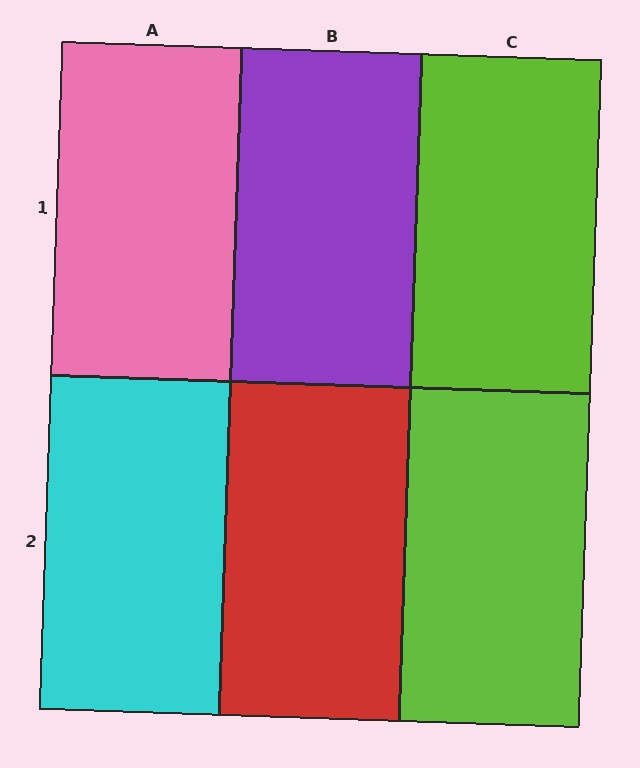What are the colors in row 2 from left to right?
Cyan, red, lime.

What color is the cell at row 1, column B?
Purple.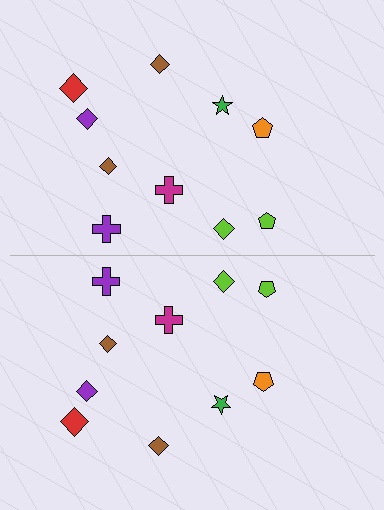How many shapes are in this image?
There are 20 shapes in this image.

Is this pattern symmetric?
Yes, this pattern has bilateral (reflection) symmetry.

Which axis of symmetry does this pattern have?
The pattern has a horizontal axis of symmetry running through the center of the image.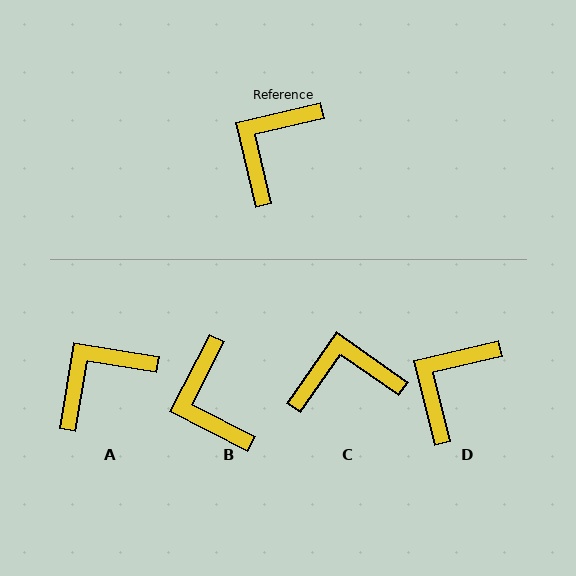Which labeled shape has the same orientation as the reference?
D.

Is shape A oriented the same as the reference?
No, it is off by about 22 degrees.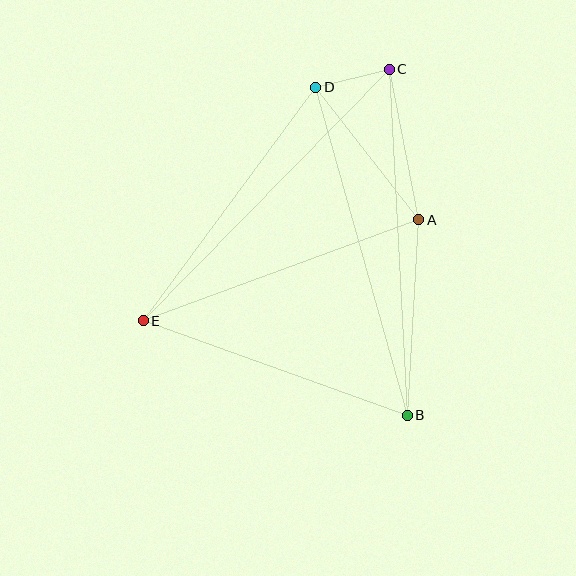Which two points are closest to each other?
Points C and D are closest to each other.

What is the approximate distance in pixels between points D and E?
The distance between D and E is approximately 290 pixels.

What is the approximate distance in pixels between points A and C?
The distance between A and C is approximately 153 pixels.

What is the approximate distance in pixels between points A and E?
The distance between A and E is approximately 293 pixels.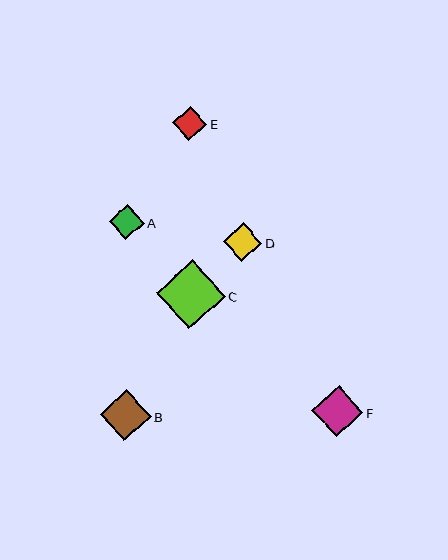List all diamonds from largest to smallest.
From largest to smallest: C, F, B, D, A, E.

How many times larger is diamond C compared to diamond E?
Diamond C is approximately 2.0 times the size of diamond E.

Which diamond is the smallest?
Diamond E is the smallest with a size of approximately 34 pixels.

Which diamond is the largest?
Diamond C is the largest with a size of approximately 69 pixels.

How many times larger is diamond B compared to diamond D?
Diamond B is approximately 1.3 times the size of diamond D.